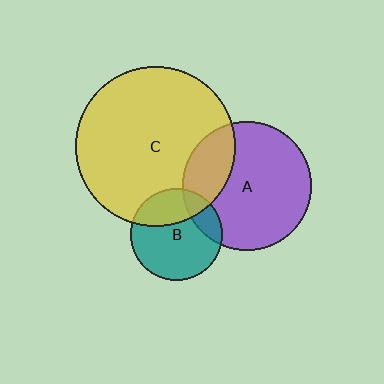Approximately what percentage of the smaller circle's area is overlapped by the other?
Approximately 25%.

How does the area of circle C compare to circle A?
Approximately 1.5 times.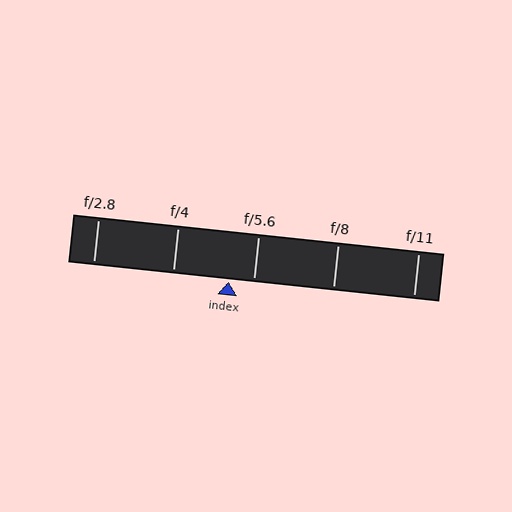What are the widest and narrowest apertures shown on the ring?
The widest aperture shown is f/2.8 and the narrowest is f/11.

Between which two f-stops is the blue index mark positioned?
The index mark is between f/4 and f/5.6.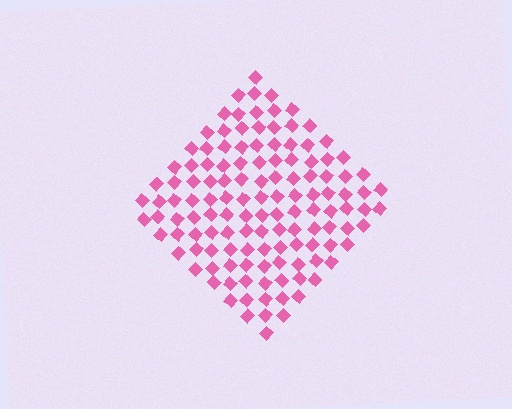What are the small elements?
The small elements are diamonds.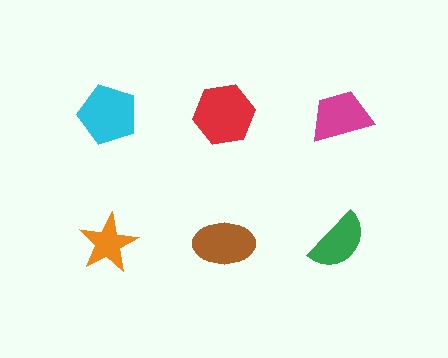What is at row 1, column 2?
A red hexagon.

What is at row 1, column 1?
A cyan pentagon.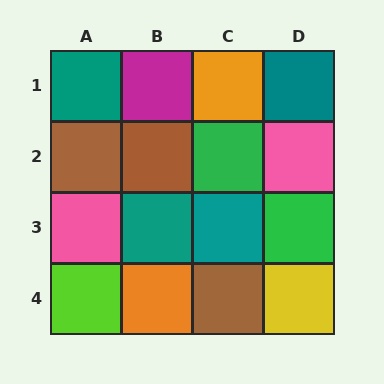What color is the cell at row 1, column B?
Magenta.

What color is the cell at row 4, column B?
Orange.